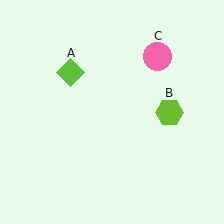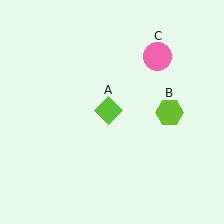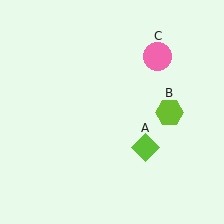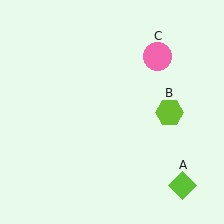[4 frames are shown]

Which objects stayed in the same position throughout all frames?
Lime hexagon (object B) and pink circle (object C) remained stationary.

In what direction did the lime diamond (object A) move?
The lime diamond (object A) moved down and to the right.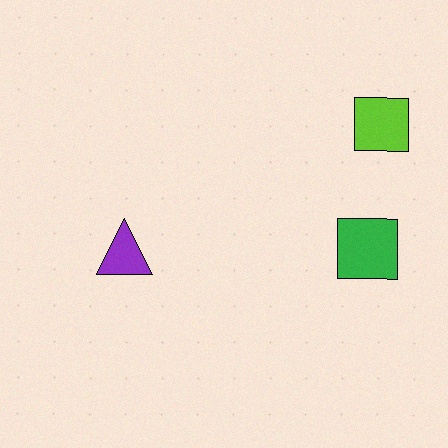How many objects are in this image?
There are 3 objects.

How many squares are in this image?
There are 2 squares.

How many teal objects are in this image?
There are no teal objects.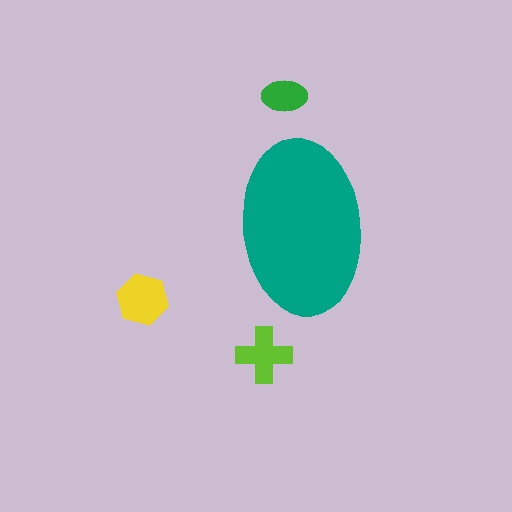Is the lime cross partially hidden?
No, the lime cross is fully visible.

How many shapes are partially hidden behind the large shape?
0 shapes are partially hidden.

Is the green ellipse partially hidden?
No, the green ellipse is fully visible.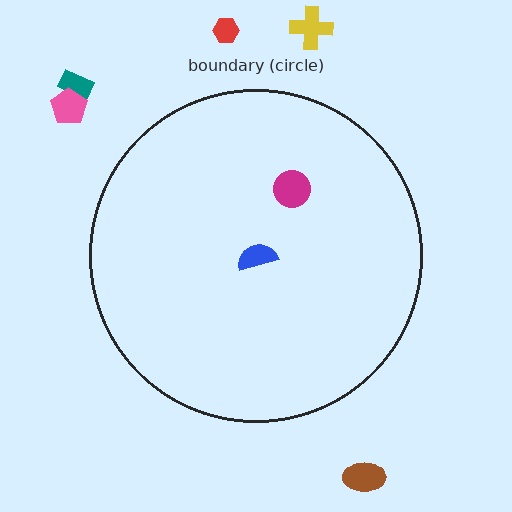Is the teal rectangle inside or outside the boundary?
Outside.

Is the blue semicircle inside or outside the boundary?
Inside.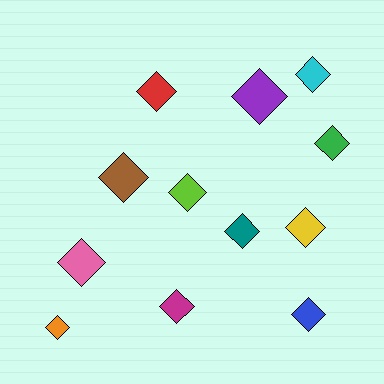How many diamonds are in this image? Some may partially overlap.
There are 12 diamonds.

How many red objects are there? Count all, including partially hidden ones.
There is 1 red object.